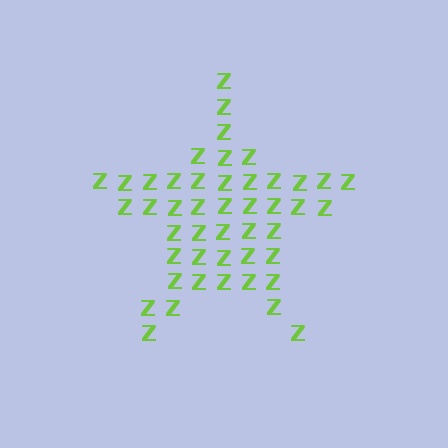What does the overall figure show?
The overall figure shows a star.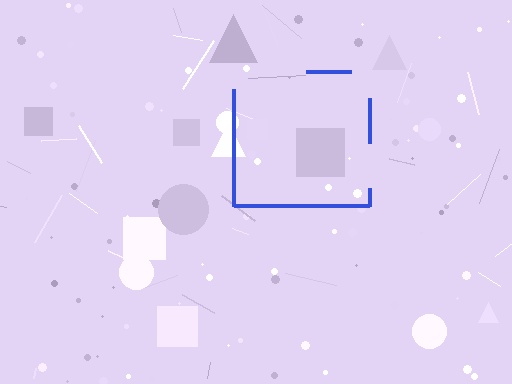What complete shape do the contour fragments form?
The contour fragments form a square.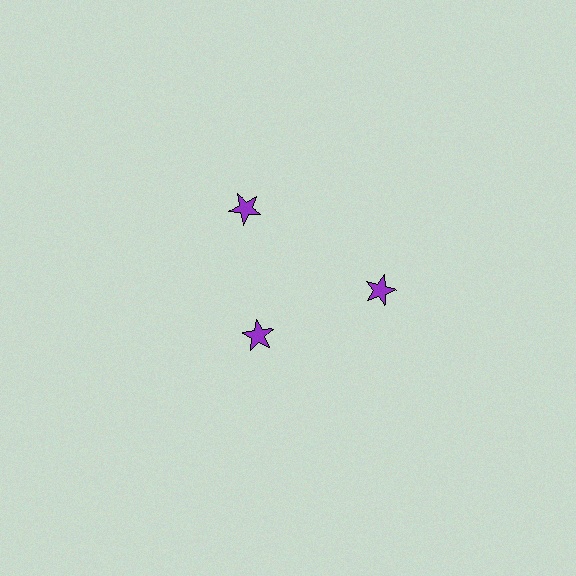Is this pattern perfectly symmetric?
No. The 3 purple stars are arranged in a ring, but one element near the 7 o'clock position is pulled inward toward the center, breaking the 3-fold rotational symmetry.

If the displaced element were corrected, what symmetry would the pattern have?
It would have 3-fold rotational symmetry — the pattern would map onto itself every 120 degrees.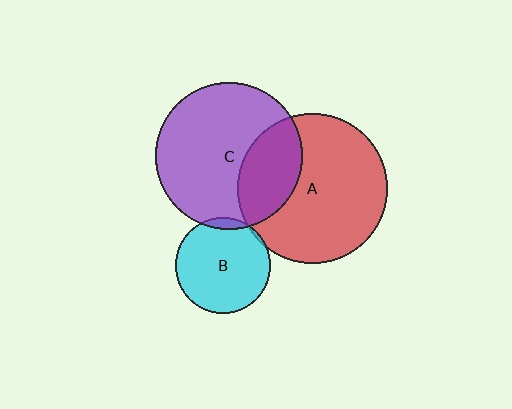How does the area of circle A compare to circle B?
Approximately 2.5 times.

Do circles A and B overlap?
Yes.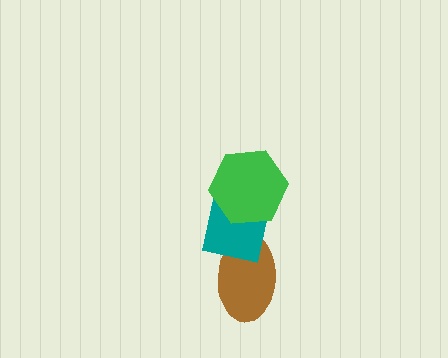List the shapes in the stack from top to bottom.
From top to bottom: the green hexagon, the teal square, the brown ellipse.